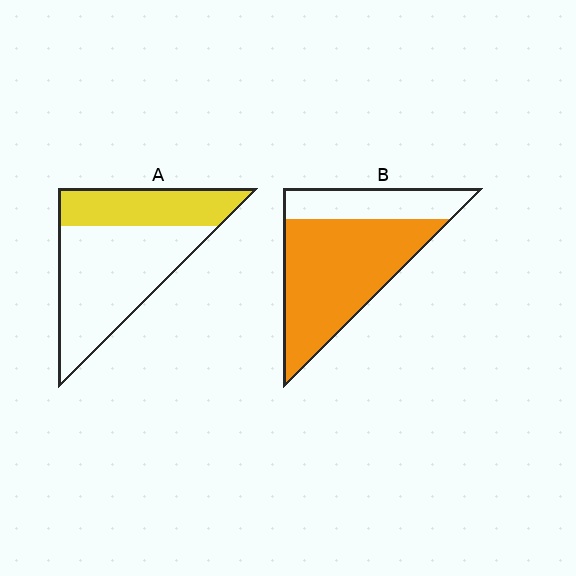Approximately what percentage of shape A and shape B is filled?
A is approximately 35% and B is approximately 70%.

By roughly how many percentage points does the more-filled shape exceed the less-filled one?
By roughly 35 percentage points (B over A).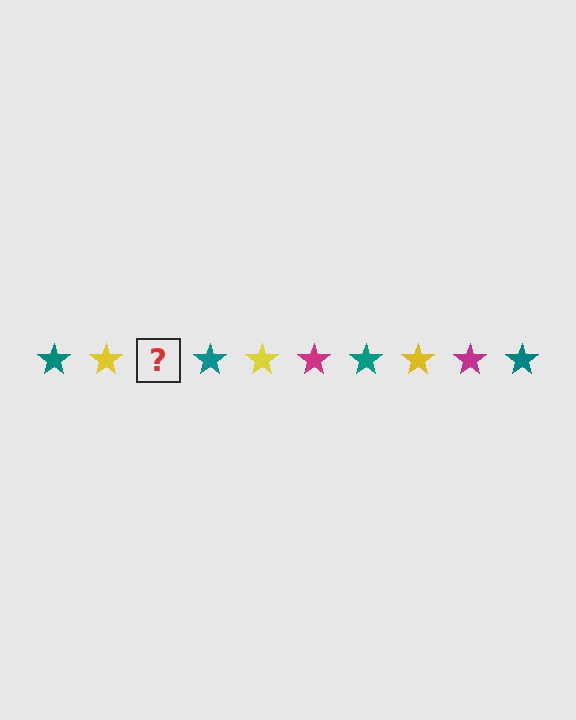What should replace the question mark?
The question mark should be replaced with a magenta star.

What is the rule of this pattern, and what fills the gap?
The rule is that the pattern cycles through teal, yellow, magenta stars. The gap should be filled with a magenta star.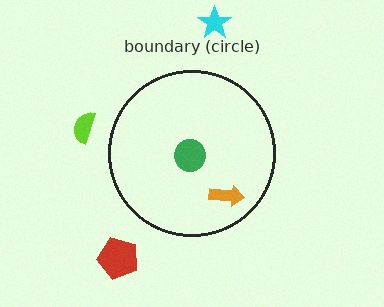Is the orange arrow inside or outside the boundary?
Inside.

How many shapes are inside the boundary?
2 inside, 3 outside.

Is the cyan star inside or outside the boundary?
Outside.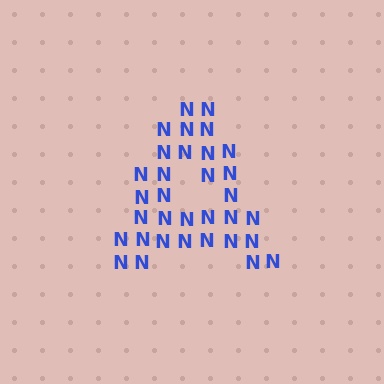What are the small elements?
The small elements are letter N's.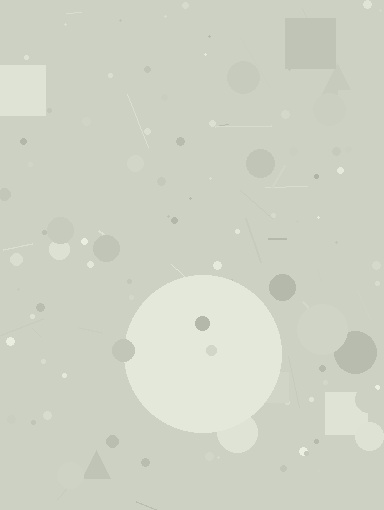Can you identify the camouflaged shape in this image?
The camouflaged shape is a circle.